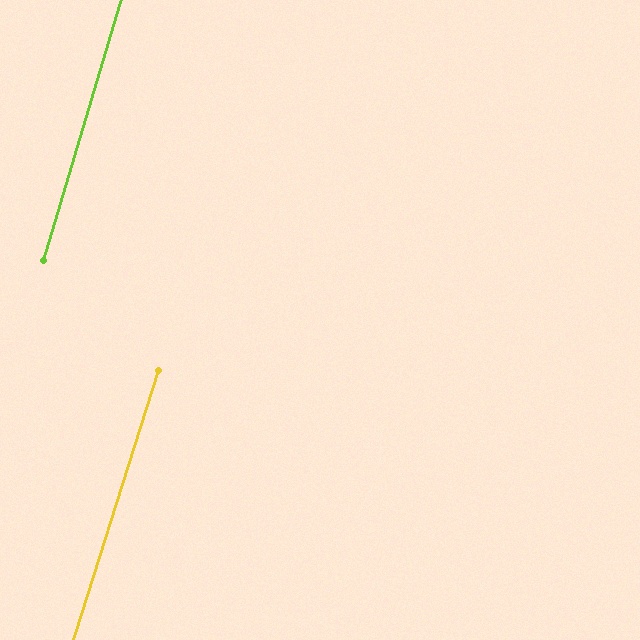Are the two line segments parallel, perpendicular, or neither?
Parallel — their directions differ by only 0.8°.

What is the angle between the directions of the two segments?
Approximately 1 degree.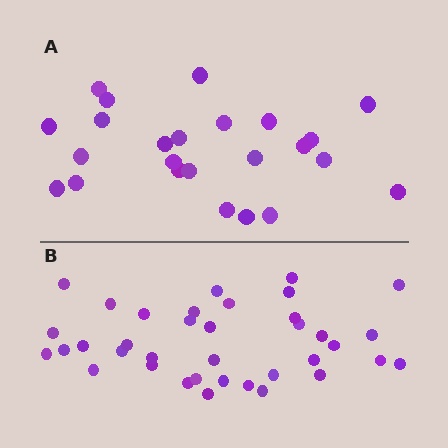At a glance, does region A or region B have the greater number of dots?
Region B (the bottom region) has more dots.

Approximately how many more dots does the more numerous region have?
Region B has approximately 15 more dots than region A.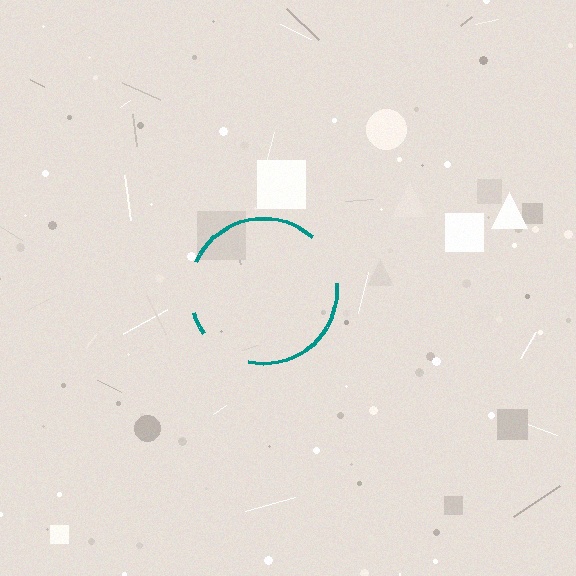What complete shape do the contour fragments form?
The contour fragments form a circle.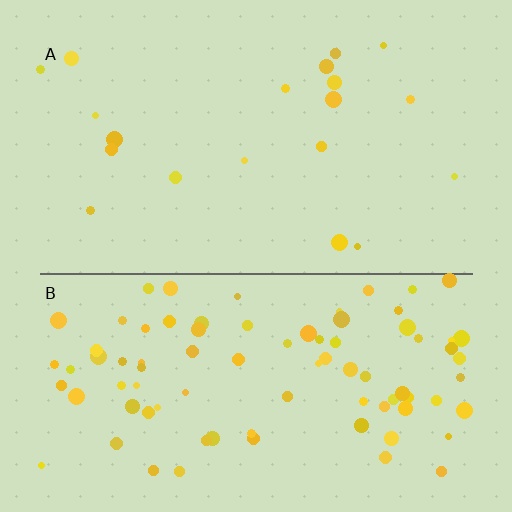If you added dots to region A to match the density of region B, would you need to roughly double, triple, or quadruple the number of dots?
Approximately quadruple.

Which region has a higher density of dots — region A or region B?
B (the bottom).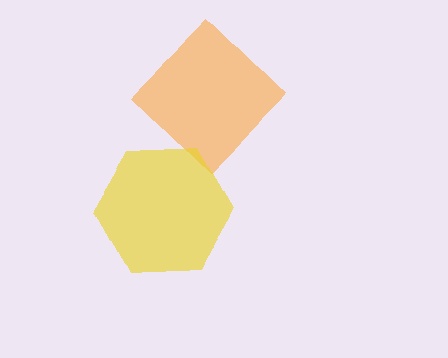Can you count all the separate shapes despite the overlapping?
Yes, there are 2 separate shapes.